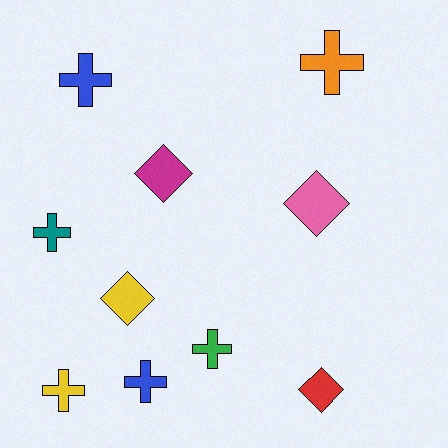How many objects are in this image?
There are 10 objects.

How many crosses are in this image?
There are 6 crosses.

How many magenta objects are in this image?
There is 1 magenta object.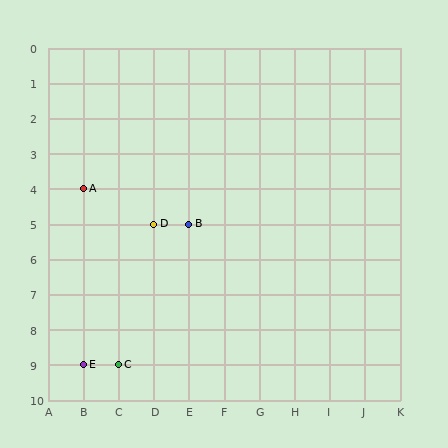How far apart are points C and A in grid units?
Points C and A are 1 column and 5 rows apart (about 5.1 grid units diagonally).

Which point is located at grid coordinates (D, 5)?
Point D is at (D, 5).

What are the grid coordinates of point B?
Point B is at grid coordinates (E, 5).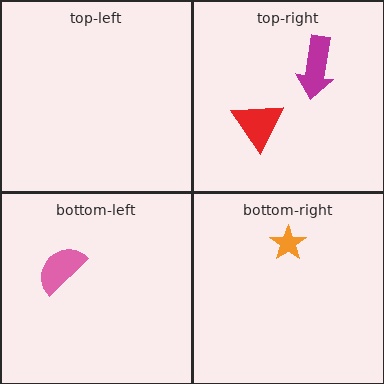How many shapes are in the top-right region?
2.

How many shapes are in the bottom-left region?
1.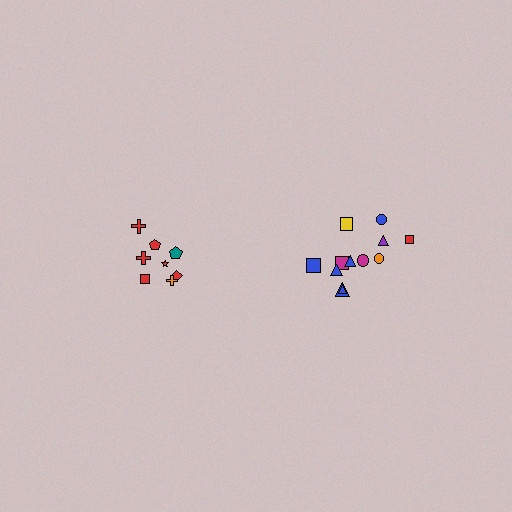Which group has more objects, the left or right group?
The right group.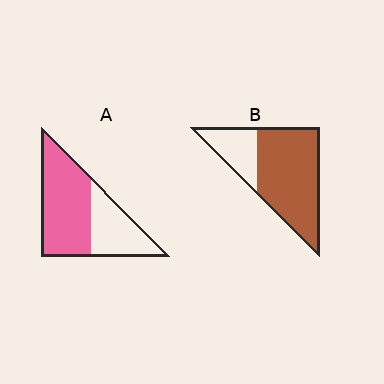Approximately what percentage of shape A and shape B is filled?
A is approximately 60% and B is approximately 75%.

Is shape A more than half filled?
Yes.